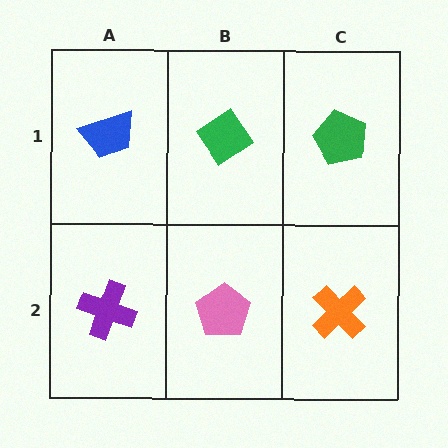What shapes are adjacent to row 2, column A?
A blue trapezoid (row 1, column A), a pink pentagon (row 2, column B).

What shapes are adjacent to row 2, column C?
A green pentagon (row 1, column C), a pink pentagon (row 2, column B).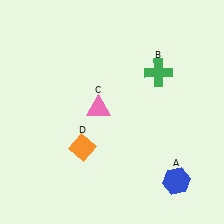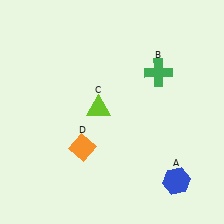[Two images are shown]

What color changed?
The triangle (C) changed from pink in Image 1 to lime in Image 2.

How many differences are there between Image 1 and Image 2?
There is 1 difference between the two images.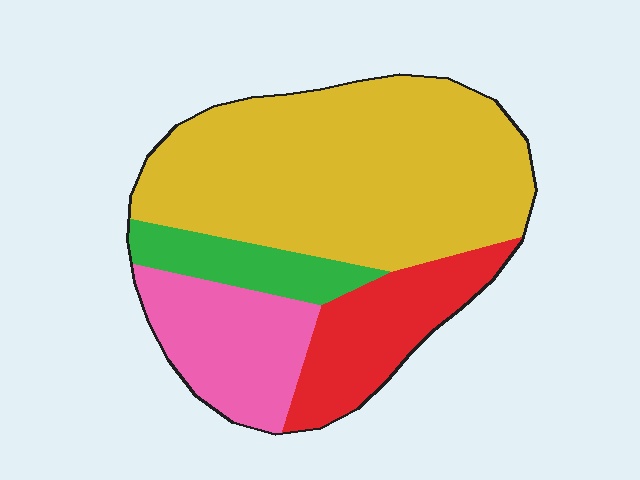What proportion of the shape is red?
Red takes up about one sixth (1/6) of the shape.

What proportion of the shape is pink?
Pink covers 18% of the shape.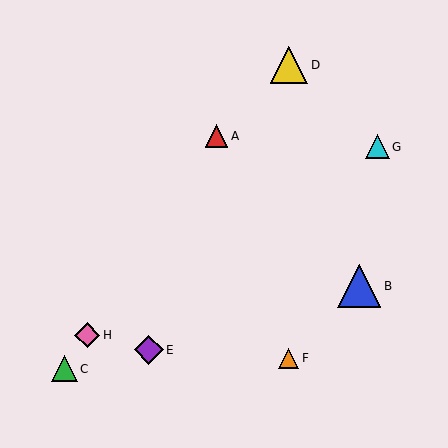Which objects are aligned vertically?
Objects D, F are aligned vertically.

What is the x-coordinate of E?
Object E is at x≈149.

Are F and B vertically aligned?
No, F is at x≈289 and B is at x≈359.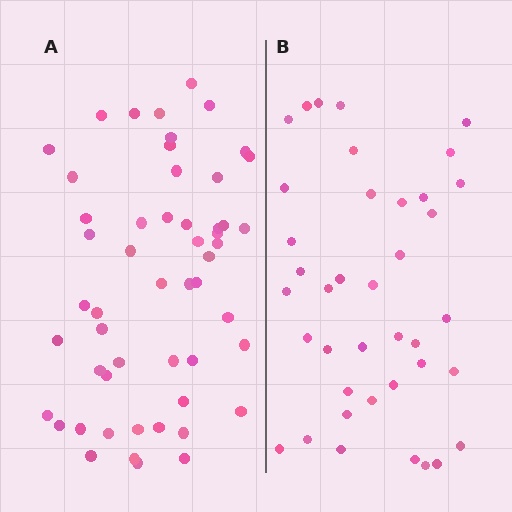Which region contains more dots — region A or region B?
Region A (the left region) has more dots.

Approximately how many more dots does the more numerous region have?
Region A has approximately 15 more dots than region B.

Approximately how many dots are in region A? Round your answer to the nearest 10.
About 50 dots. (The exact count is 53, which rounds to 50.)